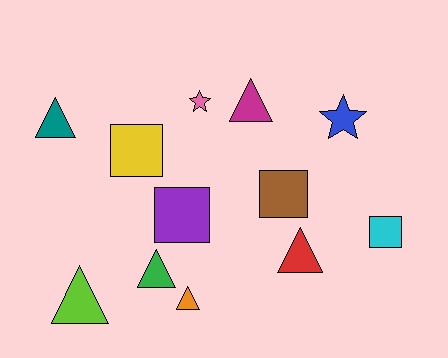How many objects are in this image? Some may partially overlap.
There are 12 objects.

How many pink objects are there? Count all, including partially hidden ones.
There is 1 pink object.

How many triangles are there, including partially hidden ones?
There are 6 triangles.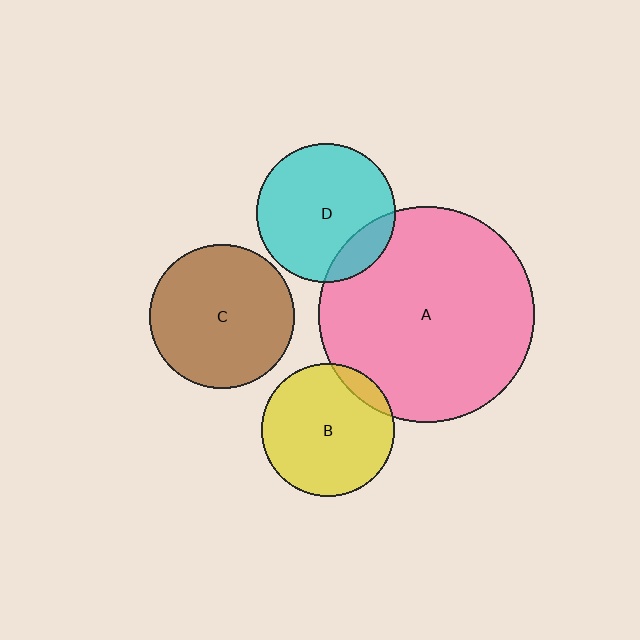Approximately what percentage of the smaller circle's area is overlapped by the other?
Approximately 10%.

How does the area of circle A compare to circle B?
Approximately 2.6 times.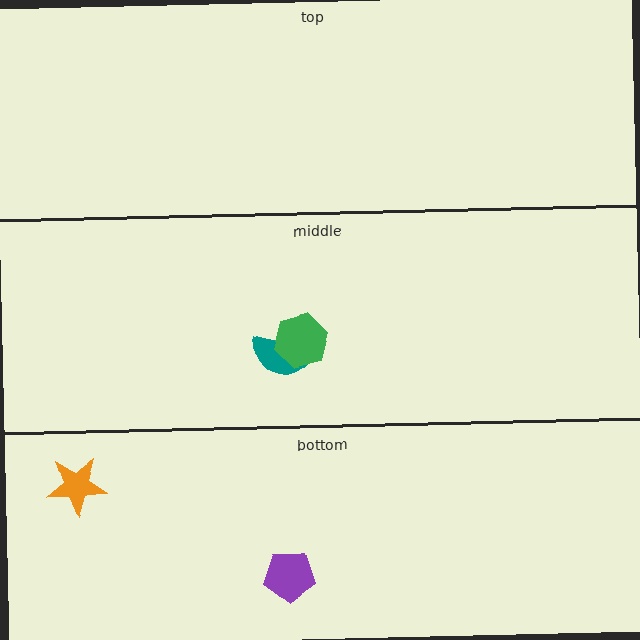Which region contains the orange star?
The bottom region.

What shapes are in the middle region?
The teal semicircle, the green hexagon.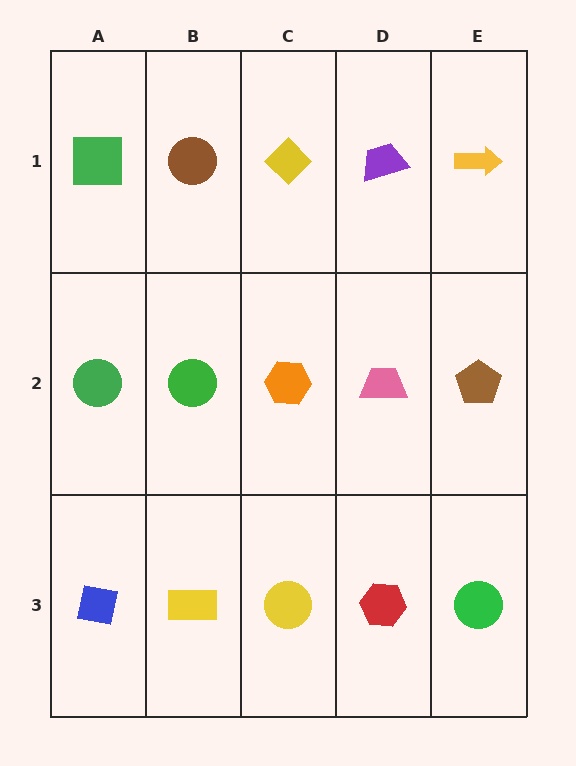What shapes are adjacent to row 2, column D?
A purple trapezoid (row 1, column D), a red hexagon (row 3, column D), an orange hexagon (row 2, column C), a brown pentagon (row 2, column E).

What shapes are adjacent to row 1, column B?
A green circle (row 2, column B), a green square (row 1, column A), a yellow diamond (row 1, column C).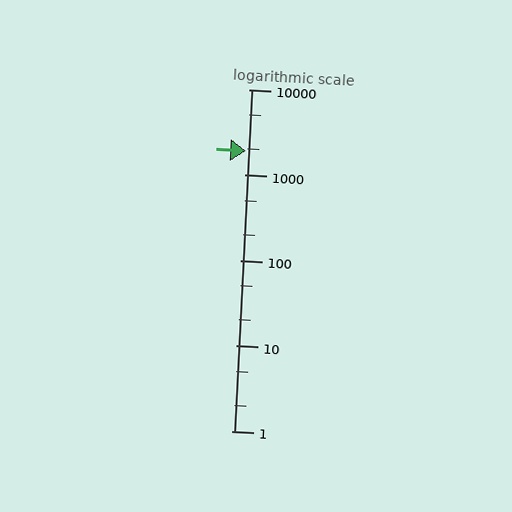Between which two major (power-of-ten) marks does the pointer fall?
The pointer is between 1000 and 10000.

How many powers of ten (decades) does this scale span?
The scale spans 4 decades, from 1 to 10000.